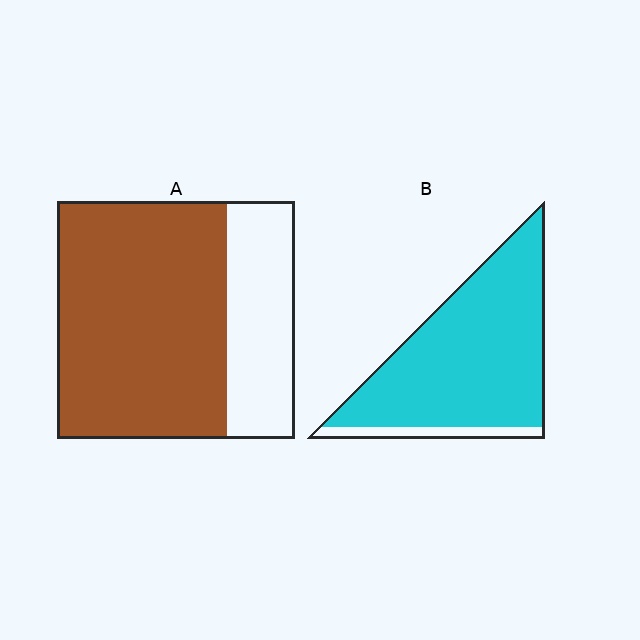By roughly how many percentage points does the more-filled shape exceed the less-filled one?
By roughly 20 percentage points (B over A).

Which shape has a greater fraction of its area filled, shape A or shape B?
Shape B.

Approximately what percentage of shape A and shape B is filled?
A is approximately 70% and B is approximately 90%.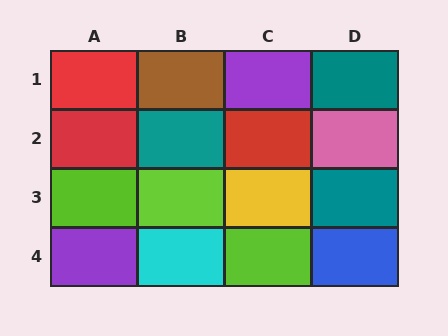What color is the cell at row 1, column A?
Red.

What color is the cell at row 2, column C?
Red.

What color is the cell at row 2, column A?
Red.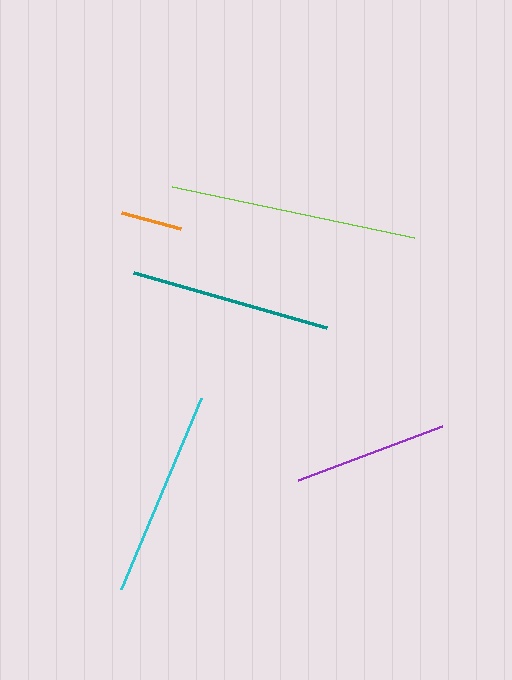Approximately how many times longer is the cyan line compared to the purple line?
The cyan line is approximately 1.3 times the length of the purple line.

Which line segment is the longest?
The lime line is the longest at approximately 247 pixels.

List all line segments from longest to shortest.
From longest to shortest: lime, cyan, teal, purple, orange.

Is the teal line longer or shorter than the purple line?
The teal line is longer than the purple line.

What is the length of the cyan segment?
The cyan segment is approximately 206 pixels long.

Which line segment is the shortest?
The orange line is the shortest at approximately 61 pixels.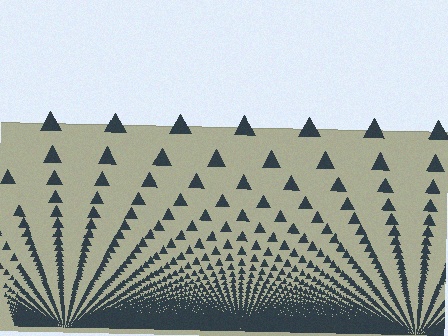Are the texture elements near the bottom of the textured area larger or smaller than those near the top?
Smaller. The gradient is inverted — elements near the bottom are smaller and denser.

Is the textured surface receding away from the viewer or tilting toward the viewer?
The surface appears to tilt toward the viewer. Texture elements get larger and sparser toward the top.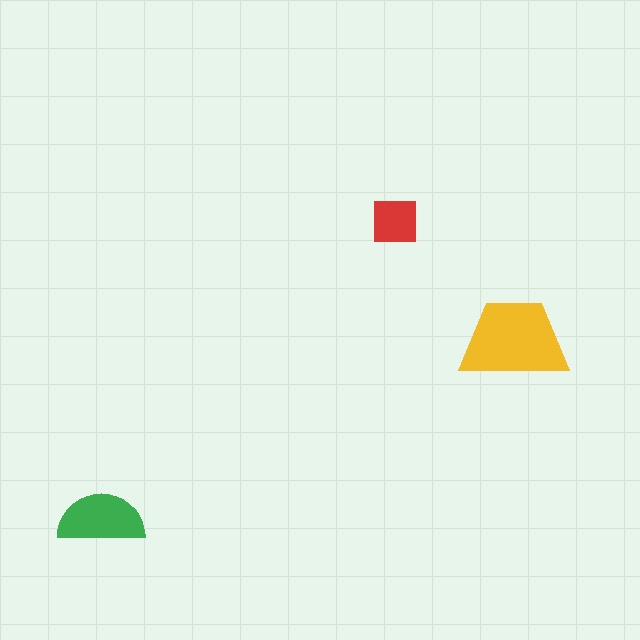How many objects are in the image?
There are 3 objects in the image.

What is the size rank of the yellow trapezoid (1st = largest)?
1st.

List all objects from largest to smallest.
The yellow trapezoid, the green semicircle, the red square.